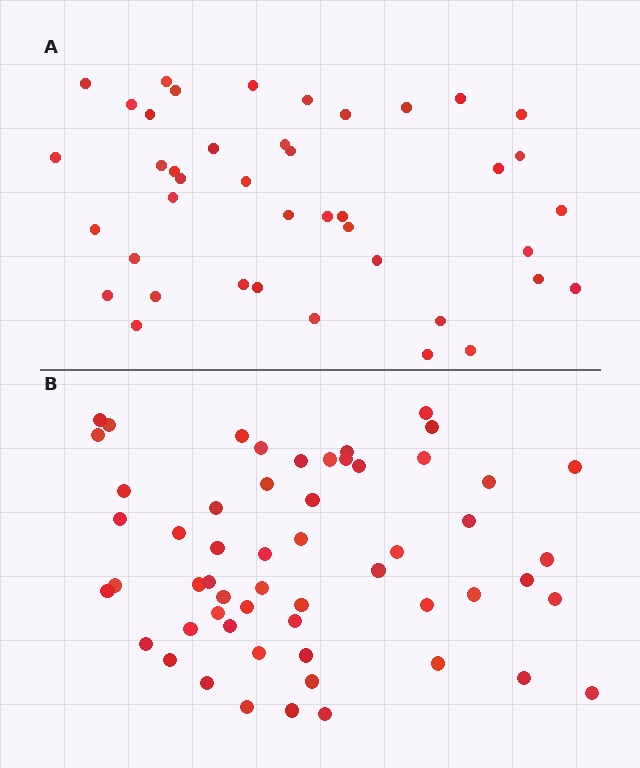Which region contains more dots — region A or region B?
Region B (the bottom region) has more dots.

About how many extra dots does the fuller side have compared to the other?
Region B has approximately 15 more dots than region A.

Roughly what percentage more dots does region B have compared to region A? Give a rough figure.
About 35% more.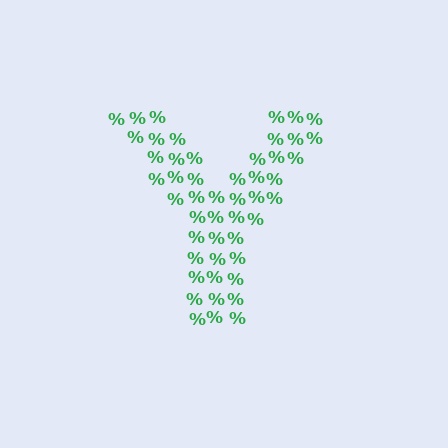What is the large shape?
The large shape is the letter Y.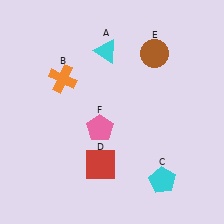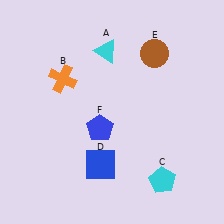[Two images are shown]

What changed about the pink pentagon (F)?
In Image 1, F is pink. In Image 2, it changed to blue.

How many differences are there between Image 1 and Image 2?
There are 2 differences between the two images.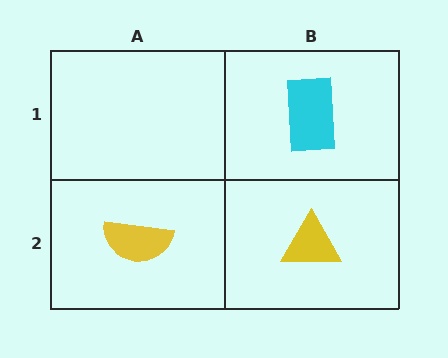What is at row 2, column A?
A yellow semicircle.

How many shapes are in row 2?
2 shapes.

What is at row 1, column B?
A cyan rectangle.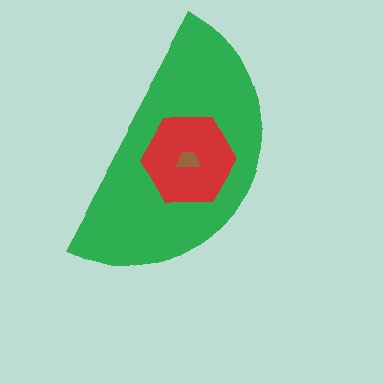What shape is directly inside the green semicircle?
The red hexagon.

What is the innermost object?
The brown trapezoid.